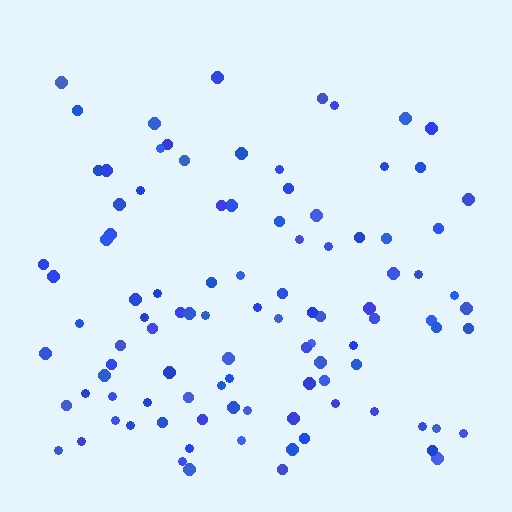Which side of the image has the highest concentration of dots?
The bottom.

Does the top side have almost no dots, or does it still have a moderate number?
Still a moderate number, just noticeably fewer than the bottom.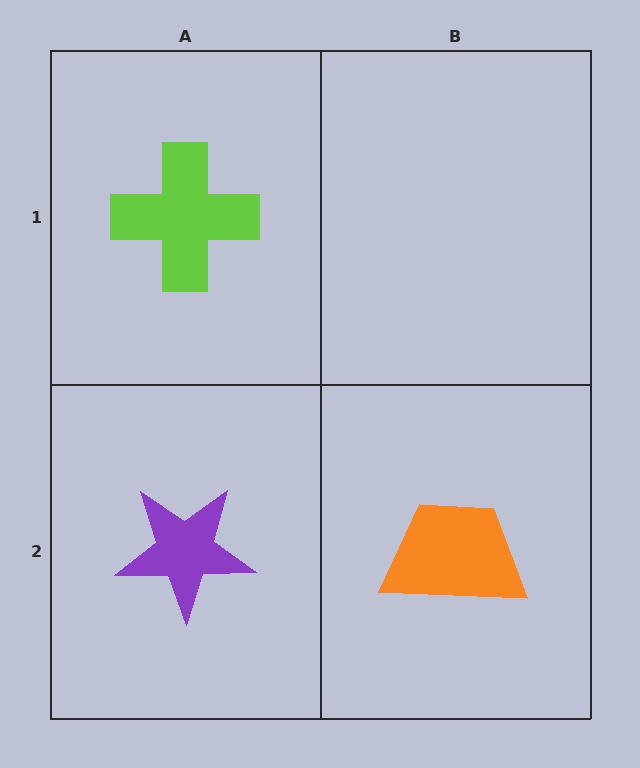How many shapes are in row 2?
2 shapes.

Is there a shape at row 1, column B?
No, that cell is empty.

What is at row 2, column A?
A purple star.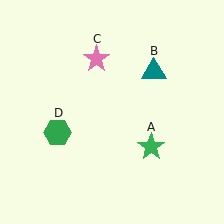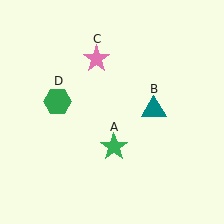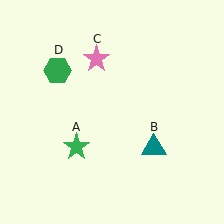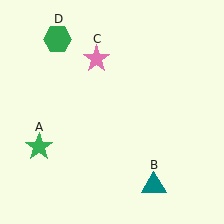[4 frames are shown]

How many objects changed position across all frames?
3 objects changed position: green star (object A), teal triangle (object B), green hexagon (object D).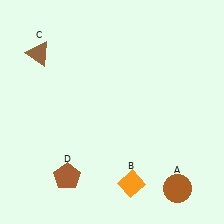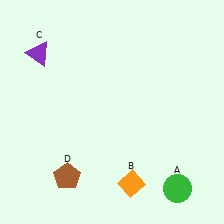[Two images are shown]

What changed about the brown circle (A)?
In Image 1, A is brown. In Image 2, it changed to green.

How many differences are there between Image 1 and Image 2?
There are 2 differences between the two images.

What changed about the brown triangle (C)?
In Image 1, C is brown. In Image 2, it changed to purple.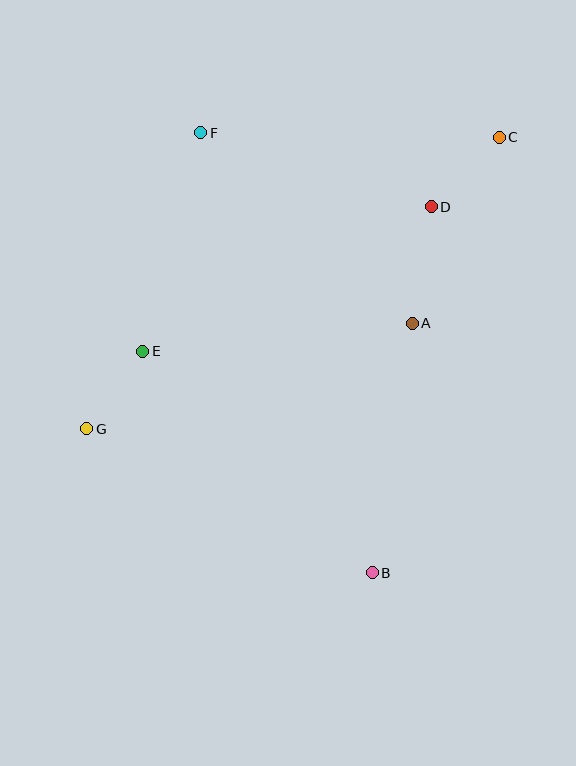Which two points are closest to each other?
Points E and G are closest to each other.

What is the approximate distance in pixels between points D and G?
The distance between D and G is approximately 410 pixels.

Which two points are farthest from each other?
Points C and G are farthest from each other.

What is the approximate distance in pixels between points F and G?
The distance between F and G is approximately 317 pixels.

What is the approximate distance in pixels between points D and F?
The distance between D and F is approximately 242 pixels.